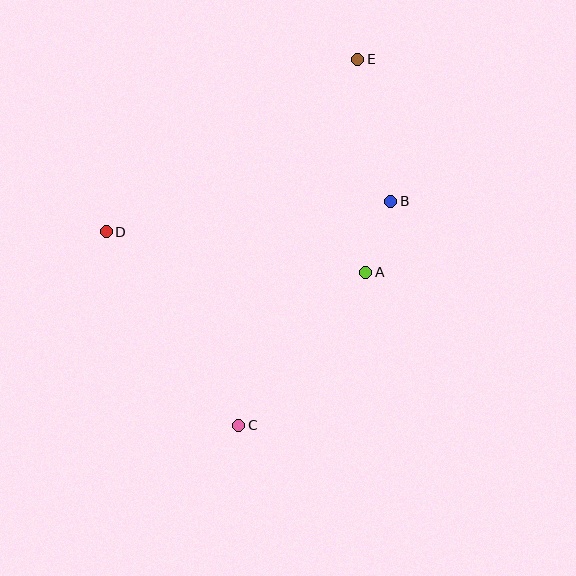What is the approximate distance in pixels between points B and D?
The distance between B and D is approximately 286 pixels.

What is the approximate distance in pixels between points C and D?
The distance between C and D is approximately 235 pixels.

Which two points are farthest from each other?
Points C and E are farthest from each other.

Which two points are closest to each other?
Points A and B are closest to each other.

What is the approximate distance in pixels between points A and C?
The distance between A and C is approximately 199 pixels.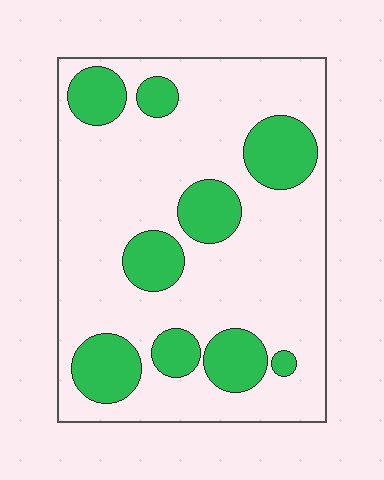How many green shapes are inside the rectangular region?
9.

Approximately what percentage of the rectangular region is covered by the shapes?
Approximately 25%.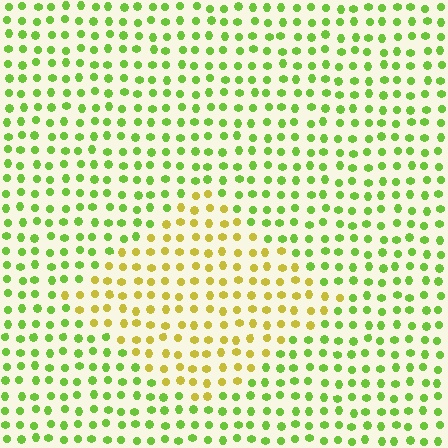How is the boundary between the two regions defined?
The boundary is defined purely by a slight shift in hue (about 42 degrees). Spacing, size, and orientation are identical on both sides.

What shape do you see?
I see a diamond.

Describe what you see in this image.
The image is filled with small lime elements in a uniform arrangement. A diamond-shaped region is visible where the elements are tinted to a slightly different hue, forming a subtle color boundary.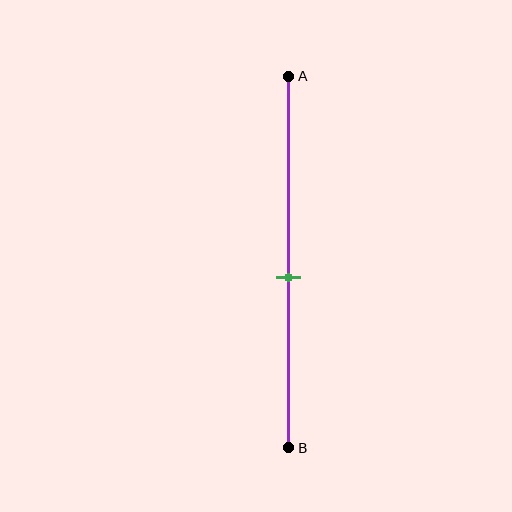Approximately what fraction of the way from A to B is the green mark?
The green mark is approximately 55% of the way from A to B.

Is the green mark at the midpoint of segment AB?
No, the mark is at about 55% from A, not at the 50% midpoint.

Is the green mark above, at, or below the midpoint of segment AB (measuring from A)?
The green mark is below the midpoint of segment AB.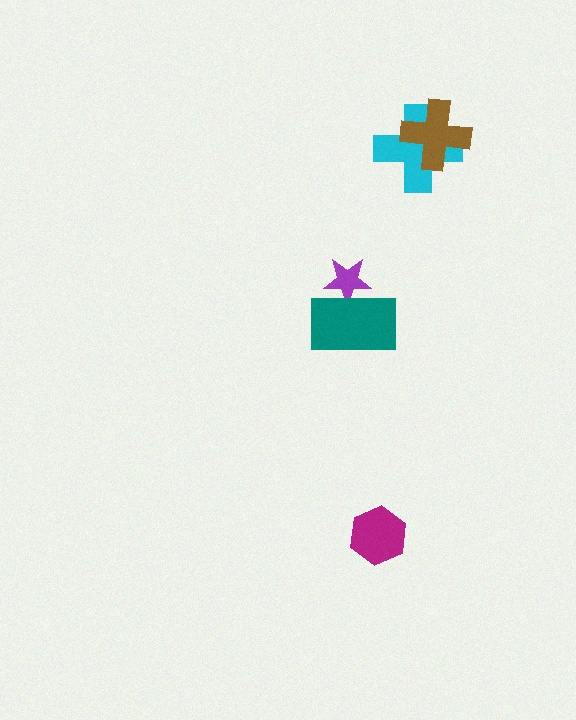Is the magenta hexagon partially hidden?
No, no other shape covers it.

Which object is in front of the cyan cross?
The brown cross is in front of the cyan cross.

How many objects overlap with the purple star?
1 object overlaps with the purple star.